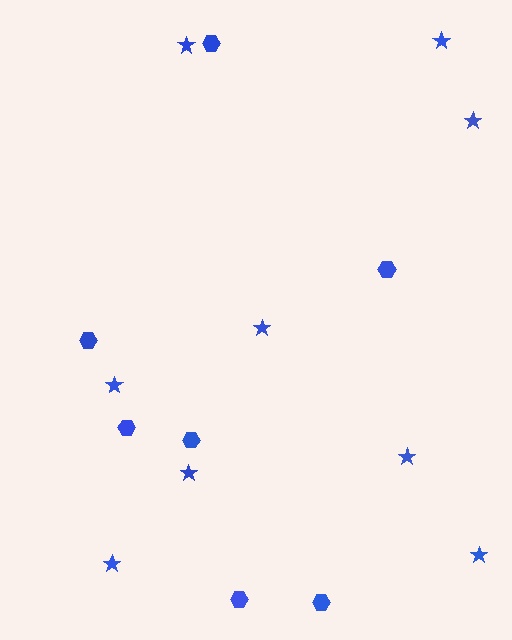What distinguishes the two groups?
There are 2 groups: one group of hexagons (7) and one group of stars (9).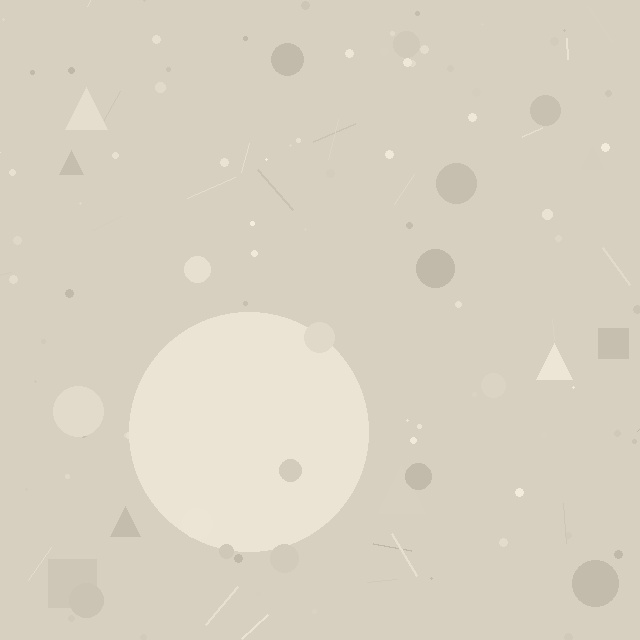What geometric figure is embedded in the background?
A circle is embedded in the background.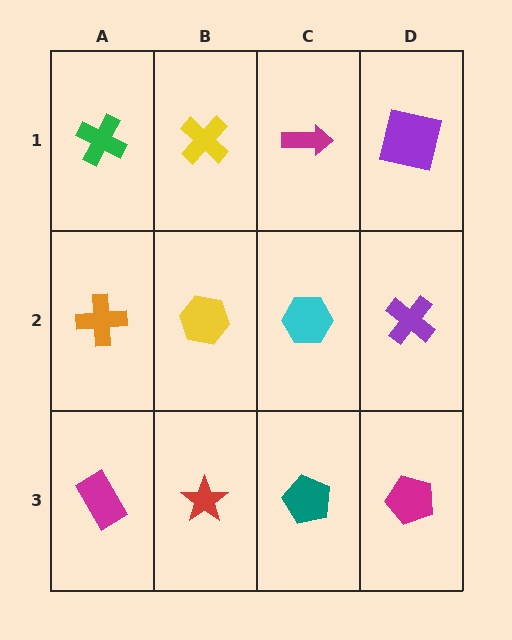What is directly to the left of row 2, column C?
A yellow hexagon.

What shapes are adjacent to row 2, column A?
A green cross (row 1, column A), a magenta rectangle (row 3, column A), a yellow hexagon (row 2, column B).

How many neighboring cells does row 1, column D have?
2.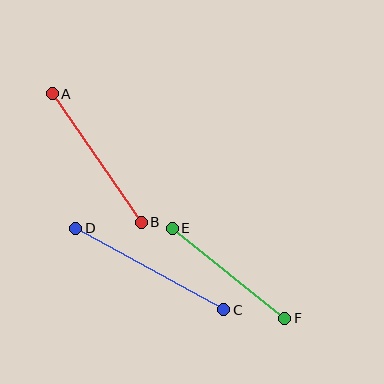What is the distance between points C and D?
The distance is approximately 169 pixels.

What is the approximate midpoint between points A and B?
The midpoint is at approximately (97, 158) pixels.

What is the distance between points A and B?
The distance is approximately 157 pixels.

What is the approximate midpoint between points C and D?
The midpoint is at approximately (150, 269) pixels.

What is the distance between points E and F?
The distance is approximately 144 pixels.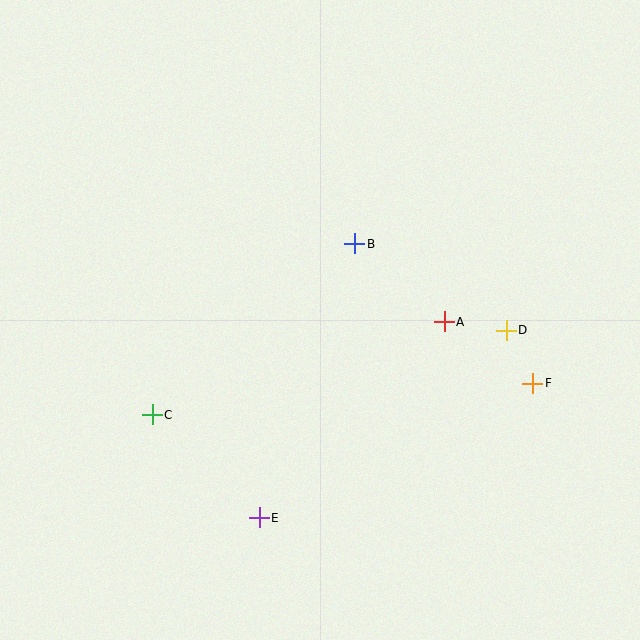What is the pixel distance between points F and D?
The distance between F and D is 59 pixels.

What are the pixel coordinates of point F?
Point F is at (533, 383).